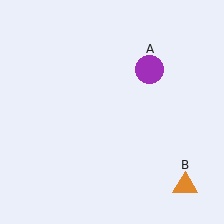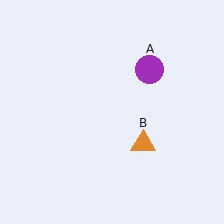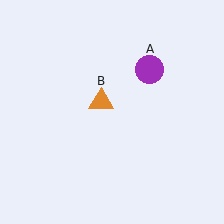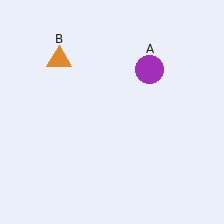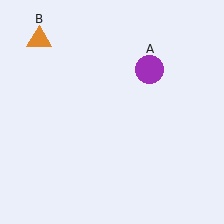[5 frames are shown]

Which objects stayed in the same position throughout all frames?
Purple circle (object A) remained stationary.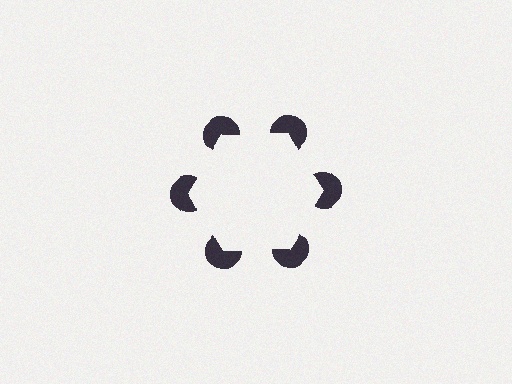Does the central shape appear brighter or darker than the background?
It typically appears slightly brighter than the background, even though no actual brightness change is drawn.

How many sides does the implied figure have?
6 sides.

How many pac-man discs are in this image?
There are 6 — one at each vertex of the illusory hexagon.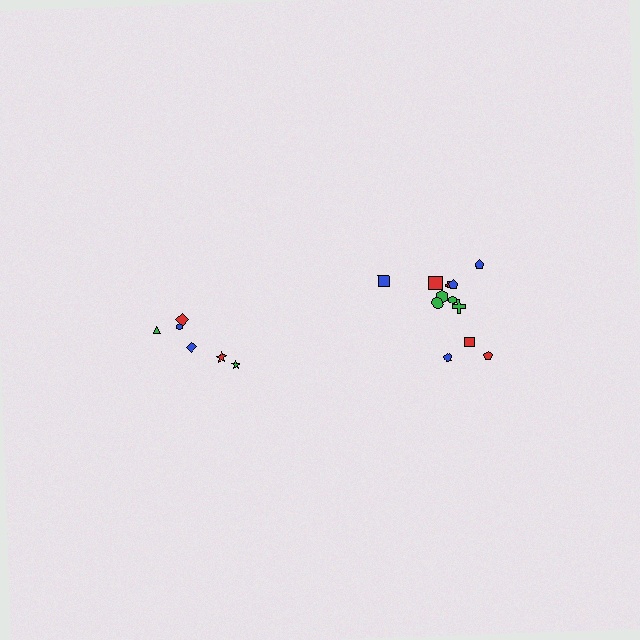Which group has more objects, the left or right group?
The right group.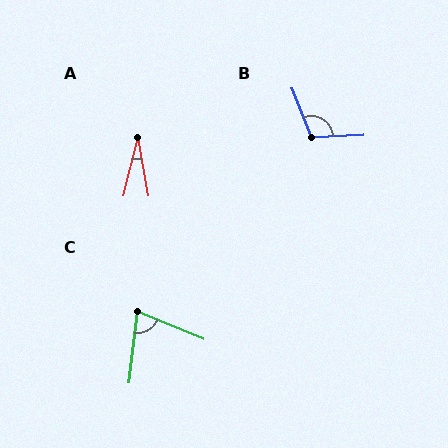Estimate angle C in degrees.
Approximately 74 degrees.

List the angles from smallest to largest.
A (25°), C (74°), B (108°).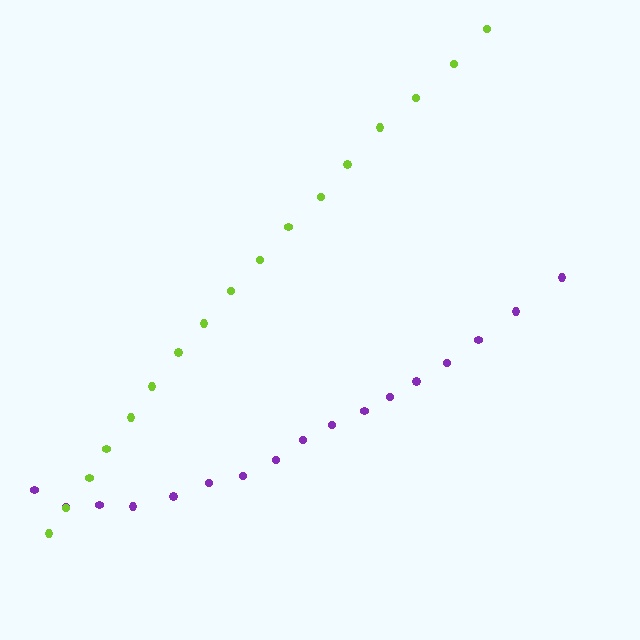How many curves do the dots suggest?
There are 2 distinct paths.